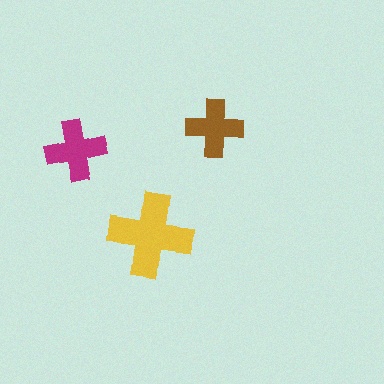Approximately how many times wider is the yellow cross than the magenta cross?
About 1.5 times wider.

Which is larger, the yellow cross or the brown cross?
The yellow one.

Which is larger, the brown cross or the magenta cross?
The magenta one.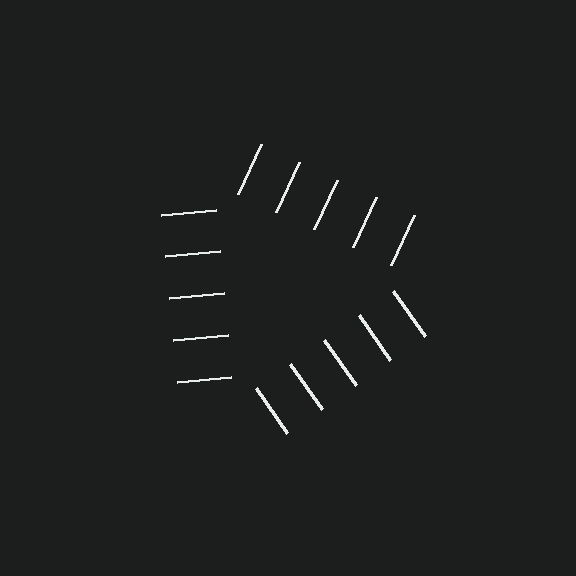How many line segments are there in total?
15 — 5 along each of the 3 edges.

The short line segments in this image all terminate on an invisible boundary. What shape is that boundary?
An illusory triangle — the line segments terminate on its edges but no continuous stroke is drawn.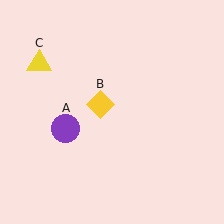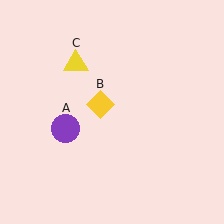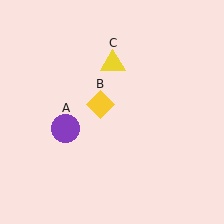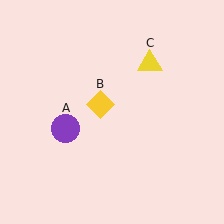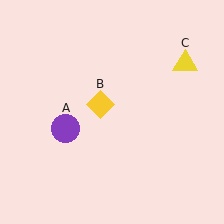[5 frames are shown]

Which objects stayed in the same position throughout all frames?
Purple circle (object A) and yellow diamond (object B) remained stationary.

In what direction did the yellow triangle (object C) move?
The yellow triangle (object C) moved right.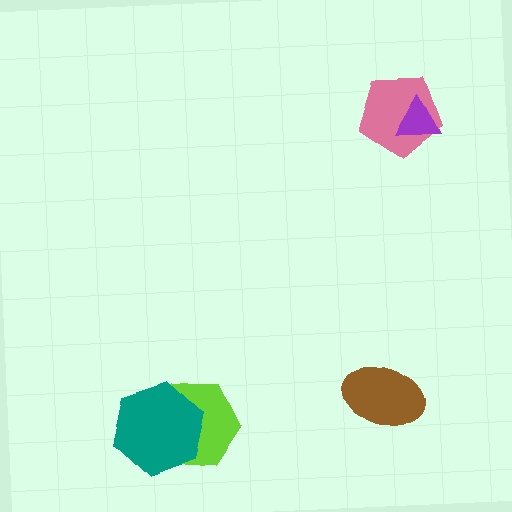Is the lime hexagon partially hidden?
Yes, it is partially covered by another shape.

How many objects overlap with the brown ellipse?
0 objects overlap with the brown ellipse.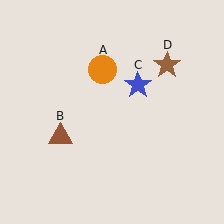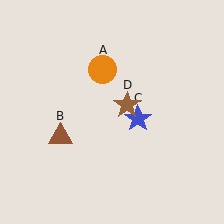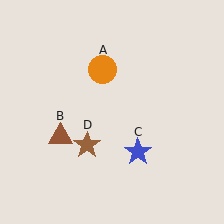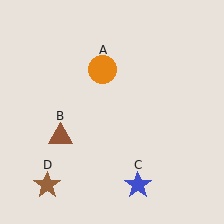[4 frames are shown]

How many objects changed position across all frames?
2 objects changed position: blue star (object C), brown star (object D).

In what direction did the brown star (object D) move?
The brown star (object D) moved down and to the left.